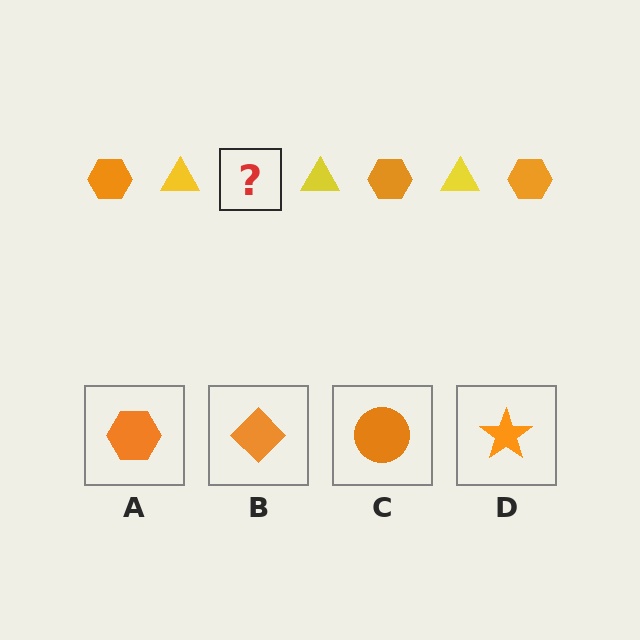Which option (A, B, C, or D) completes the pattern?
A.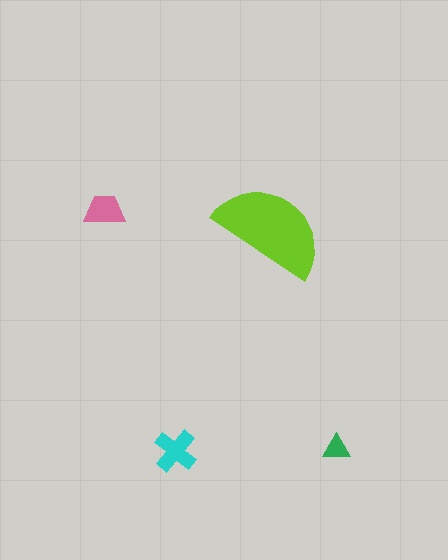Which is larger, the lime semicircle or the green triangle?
The lime semicircle.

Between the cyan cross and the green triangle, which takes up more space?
The cyan cross.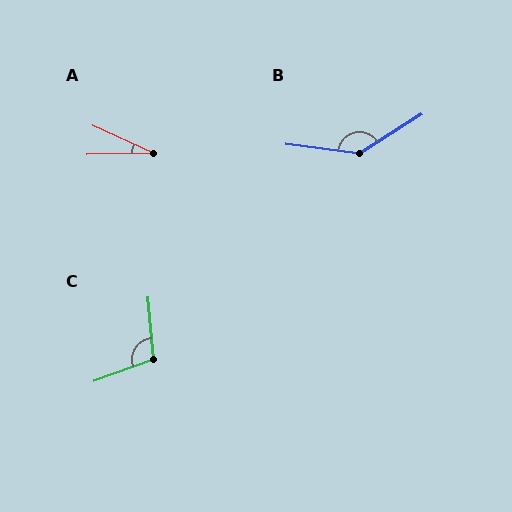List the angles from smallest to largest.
A (26°), C (105°), B (140°).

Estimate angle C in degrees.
Approximately 105 degrees.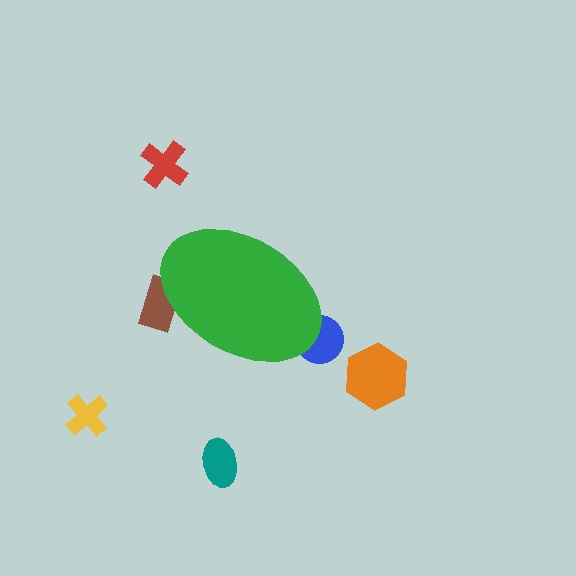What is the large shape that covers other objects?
A green ellipse.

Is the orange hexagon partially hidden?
No, the orange hexagon is fully visible.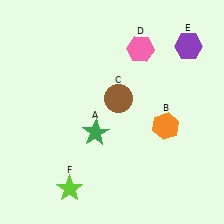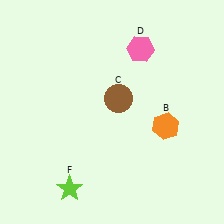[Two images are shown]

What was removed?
The purple hexagon (E), the green star (A) were removed in Image 2.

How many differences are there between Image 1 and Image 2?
There are 2 differences between the two images.